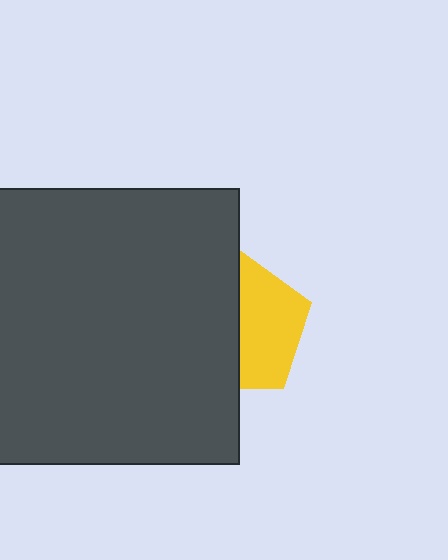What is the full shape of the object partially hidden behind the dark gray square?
The partially hidden object is a yellow pentagon.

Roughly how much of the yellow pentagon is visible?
About half of it is visible (roughly 49%).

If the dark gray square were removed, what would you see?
You would see the complete yellow pentagon.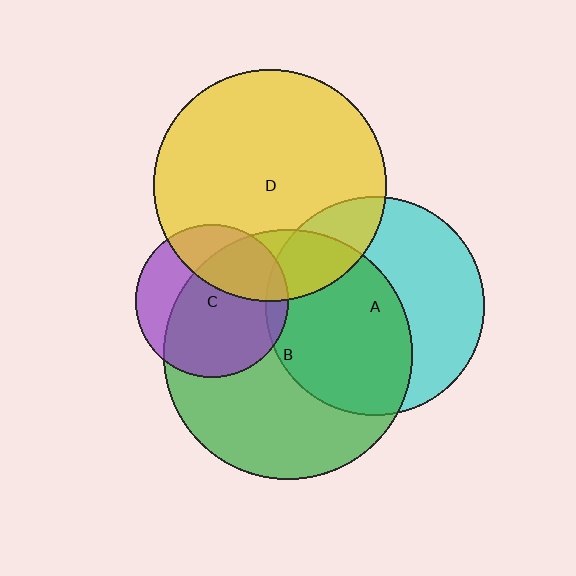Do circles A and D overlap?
Yes.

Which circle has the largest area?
Circle B (green).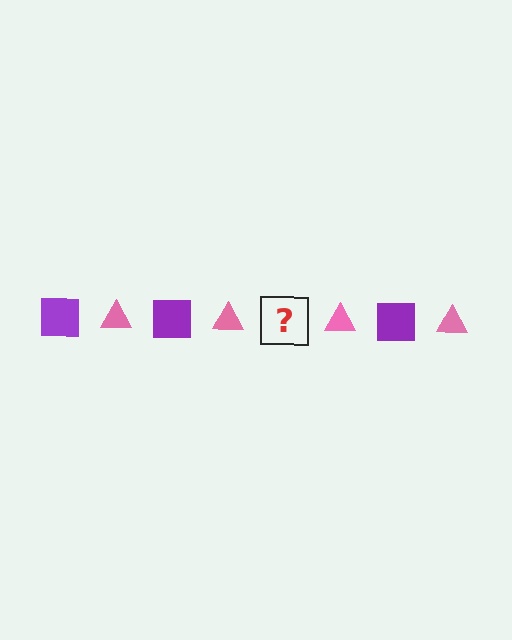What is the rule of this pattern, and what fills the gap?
The rule is that the pattern alternates between purple square and pink triangle. The gap should be filled with a purple square.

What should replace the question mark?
The question mark should be replaced with a purple square.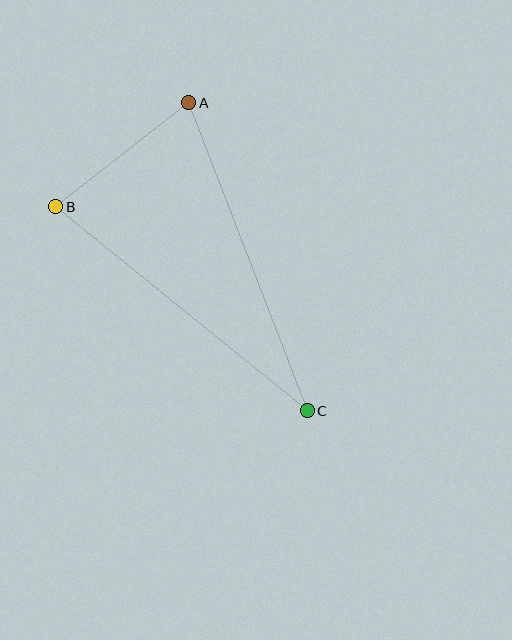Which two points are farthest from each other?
Points A and C are farthest from each other.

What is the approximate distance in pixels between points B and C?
The distance between B and C is approximately 324 pixels.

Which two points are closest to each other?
Points A and B are closest to each other.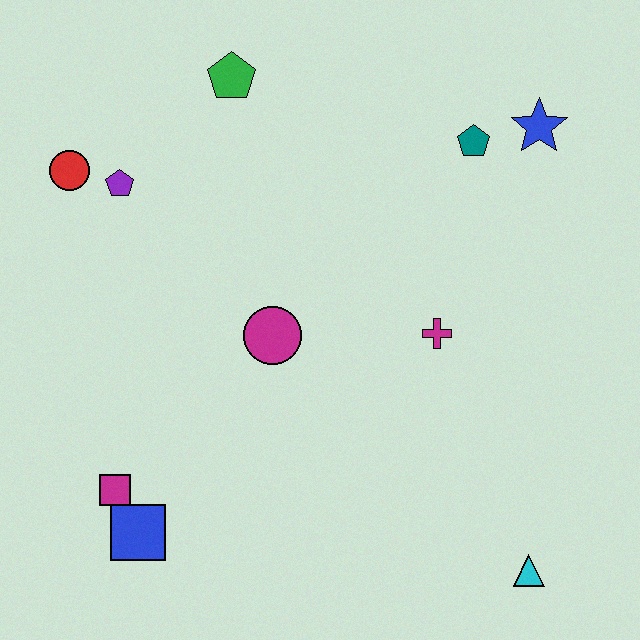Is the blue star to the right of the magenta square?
Yes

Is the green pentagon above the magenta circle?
Yes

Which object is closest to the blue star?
The teal pentagon is closest to the blue star.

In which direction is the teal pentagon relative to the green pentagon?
The teal pentagon is to the right of the green pentagon.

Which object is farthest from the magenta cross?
The red circle is farthest from the magenta cross.